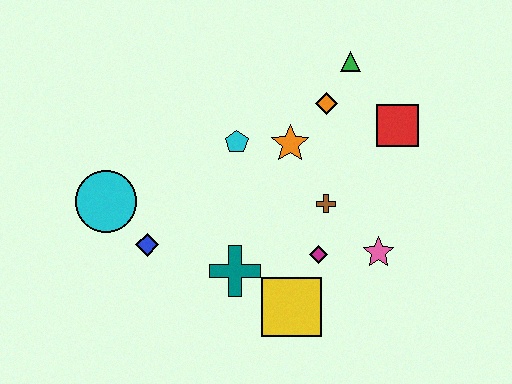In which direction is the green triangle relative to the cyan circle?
The green triangle is to the right of the cyan circle.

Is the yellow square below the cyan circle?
Yes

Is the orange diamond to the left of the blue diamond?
No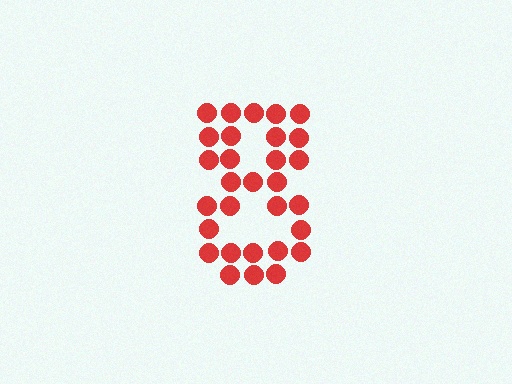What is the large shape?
The large shape is the digit 8.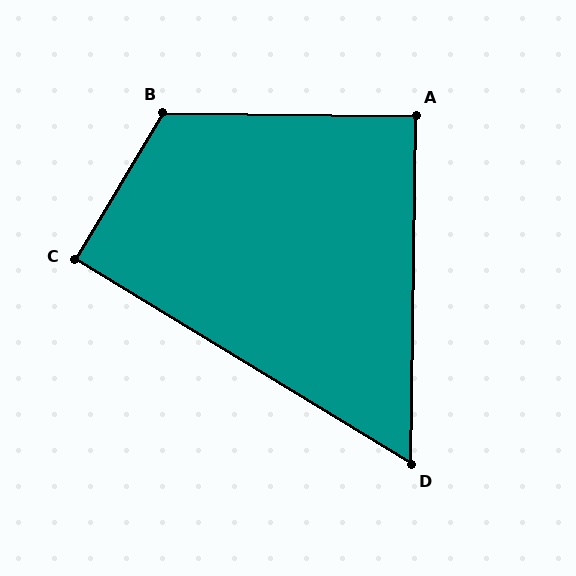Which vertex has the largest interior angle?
B, at approximately 120 degrees.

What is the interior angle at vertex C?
Approximately 90 degrees (approximately right).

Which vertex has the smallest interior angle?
D, at approximately 60 degrees.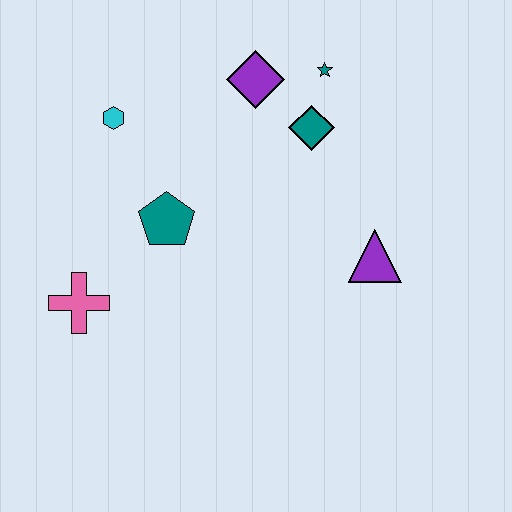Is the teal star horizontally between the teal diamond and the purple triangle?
Yes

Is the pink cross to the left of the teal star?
Yes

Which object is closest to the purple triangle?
The teal diamond is closest to the purple triangle.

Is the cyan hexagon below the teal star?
Yes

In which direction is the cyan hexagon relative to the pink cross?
The cyan hexagon is above the pink cross.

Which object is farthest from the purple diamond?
The pink cross is farthest from the purple diamond.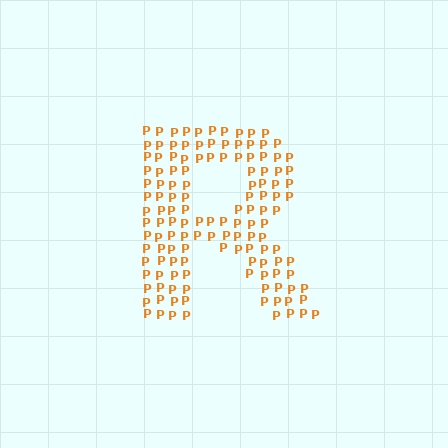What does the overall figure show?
The overall figure shows the letter R.